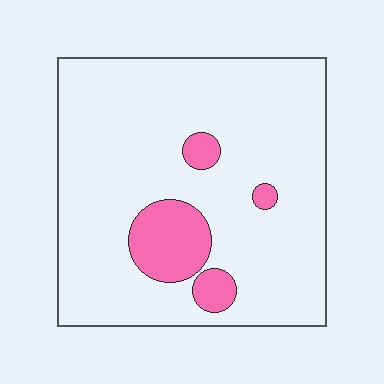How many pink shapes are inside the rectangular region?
4.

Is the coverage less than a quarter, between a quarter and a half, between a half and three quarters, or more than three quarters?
Less than a quarter.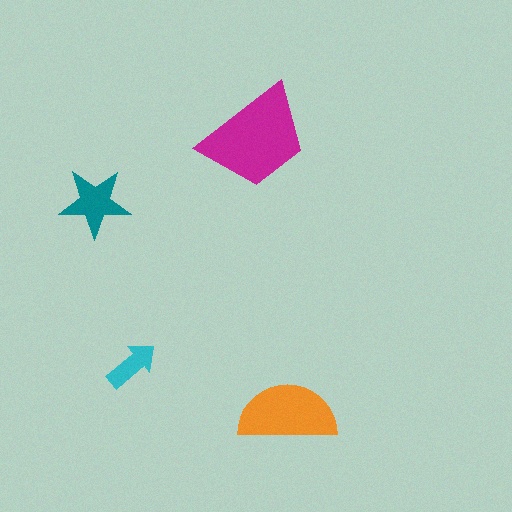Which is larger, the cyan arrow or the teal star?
The teal star.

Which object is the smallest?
The cyan arrow.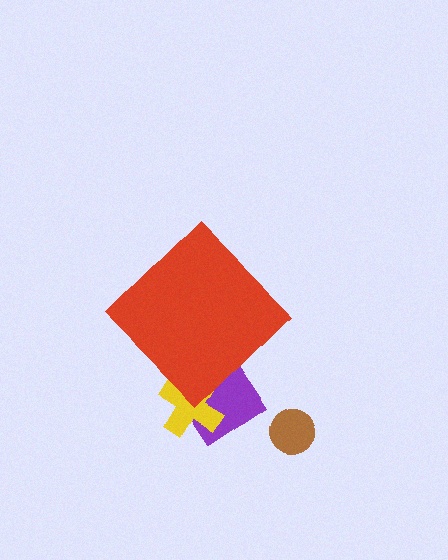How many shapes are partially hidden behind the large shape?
2 shapes are partially hidden.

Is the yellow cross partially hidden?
Yes, the yellow cross is partially hidden behind the red diamond.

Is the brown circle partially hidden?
No, the brown circle is fully visible.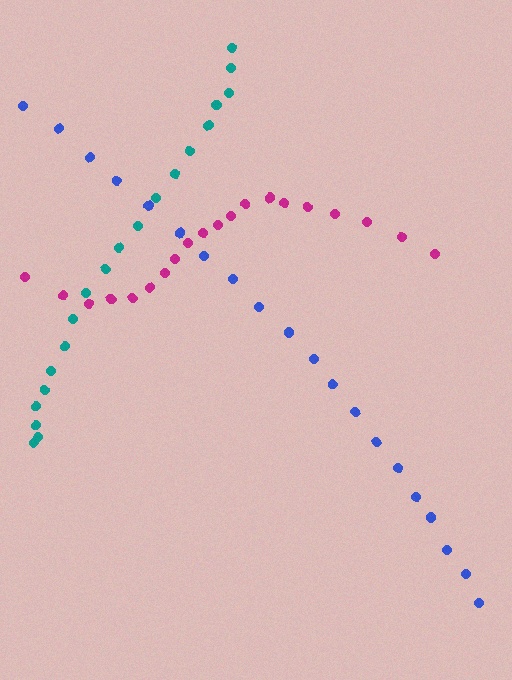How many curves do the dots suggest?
There are 3 distinct paths.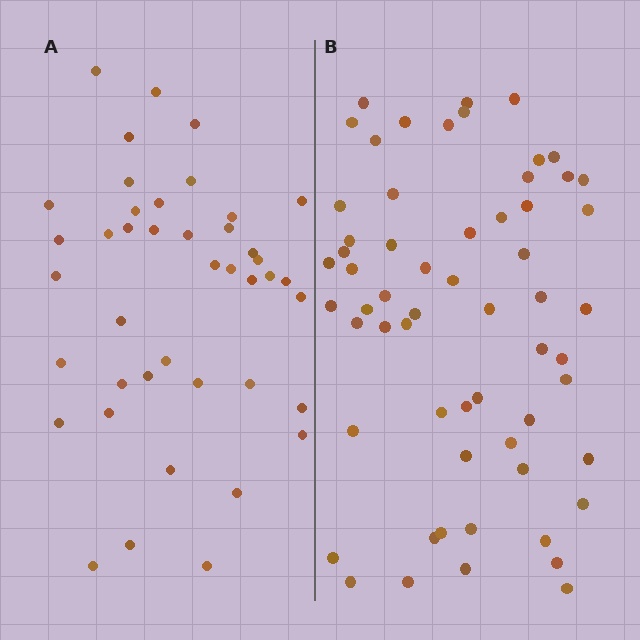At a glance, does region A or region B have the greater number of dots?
Region B (the right region) has more dots.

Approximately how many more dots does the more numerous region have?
Region B has approximately 20 more dots than region A.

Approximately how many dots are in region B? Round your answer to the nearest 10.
About 60 dots.